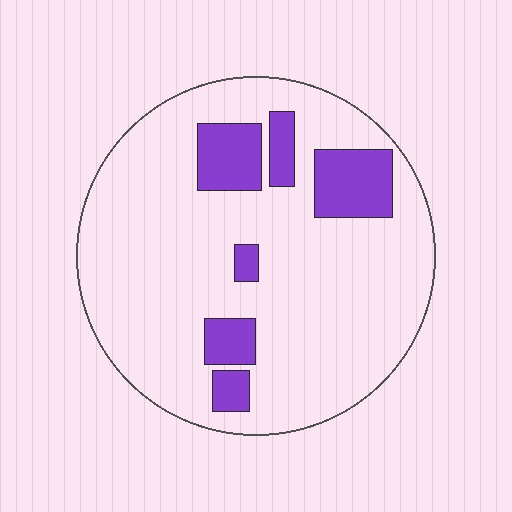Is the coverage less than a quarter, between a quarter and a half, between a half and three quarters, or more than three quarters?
Less than a quarter.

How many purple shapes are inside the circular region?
6.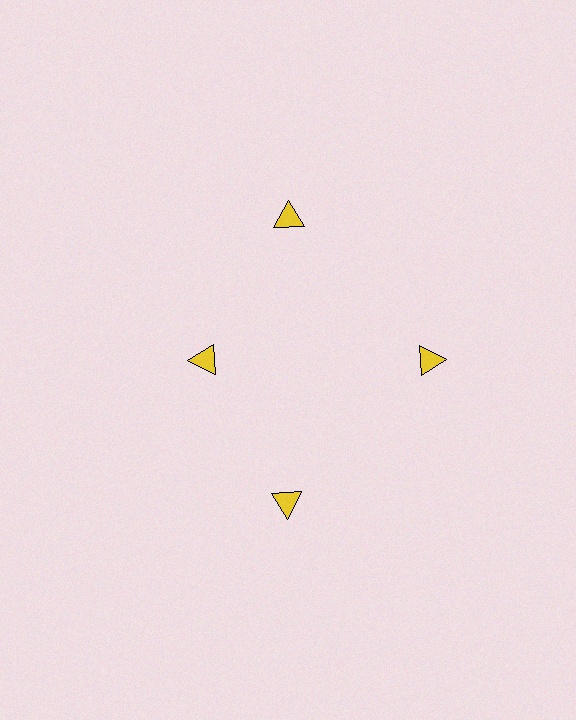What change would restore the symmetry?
The symmetry would be restored by moving it outward, back onto the ring so that all 4 triangles sit at equal angles and equal distance from the center.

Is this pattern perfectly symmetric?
No. The 4 yellow triangles are arranged in a ring, but one element near the 9 o'clock position is pulled inward toward the center, breaking the 4-fold rotational symmetry.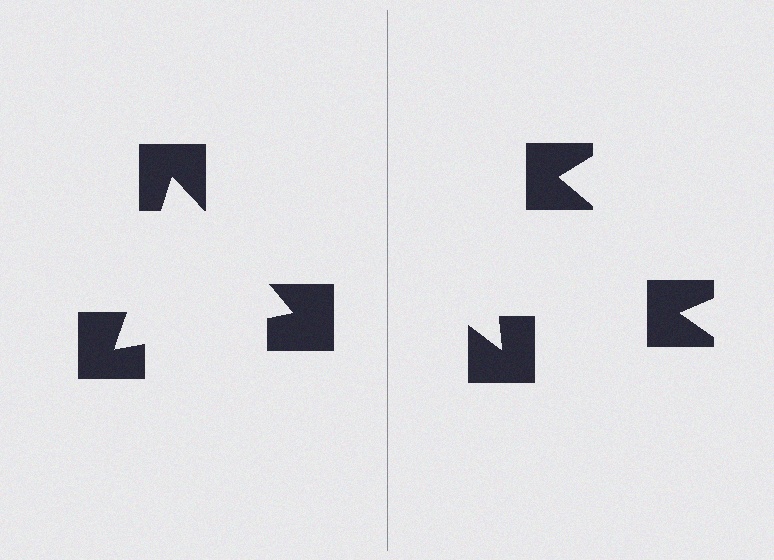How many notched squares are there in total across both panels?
6 — 3 on each side.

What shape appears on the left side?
An illusory triangle.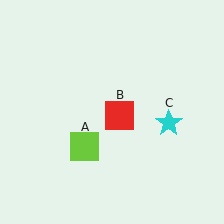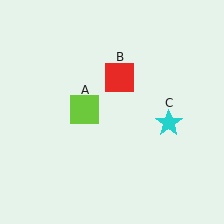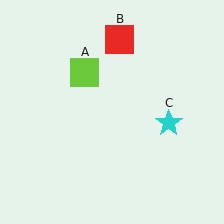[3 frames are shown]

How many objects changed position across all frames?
2 objects changed position: lime square (object A), red square (object B).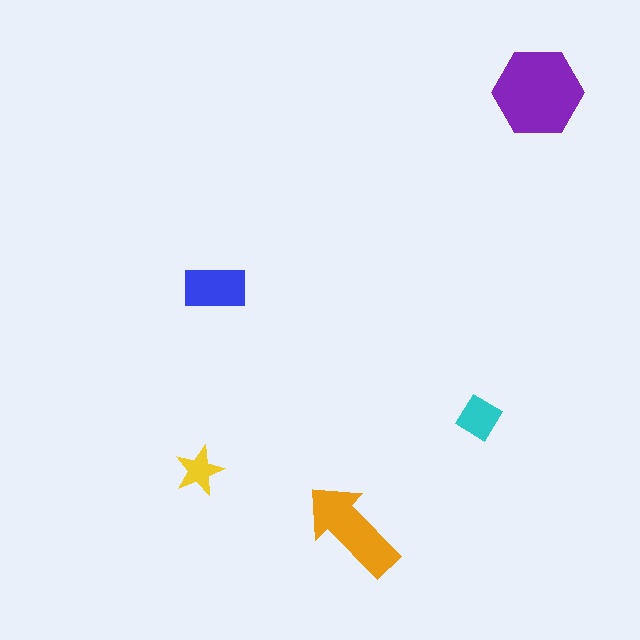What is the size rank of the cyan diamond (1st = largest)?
4th.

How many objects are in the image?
There are 5 objects in the image.